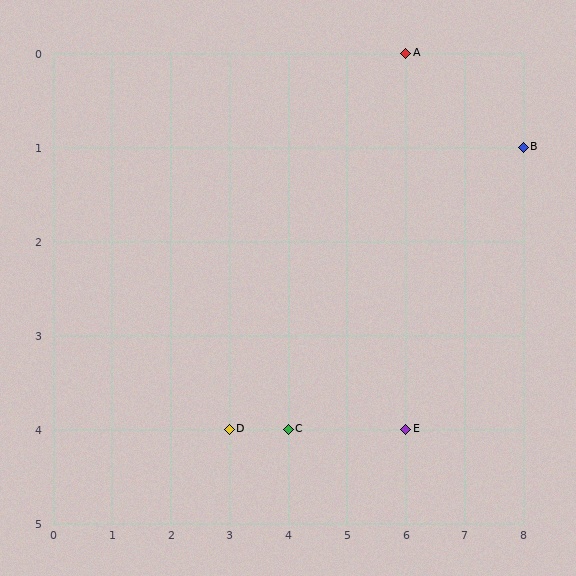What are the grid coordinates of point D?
Point D is at grid coordinates (3, 4).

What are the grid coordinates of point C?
Point C is at grid coordinates (4, 4).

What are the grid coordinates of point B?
Point B is at grid coordinates (8, 1).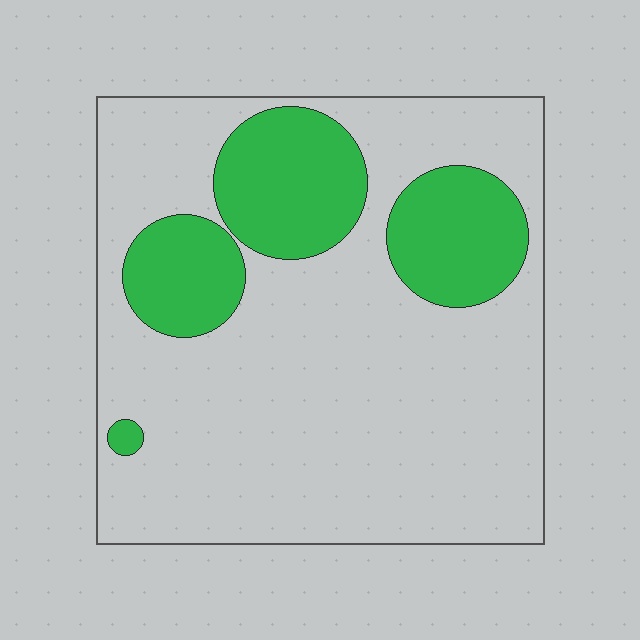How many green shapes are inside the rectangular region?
4.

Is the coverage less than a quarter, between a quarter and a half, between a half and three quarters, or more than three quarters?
Less than a quarter.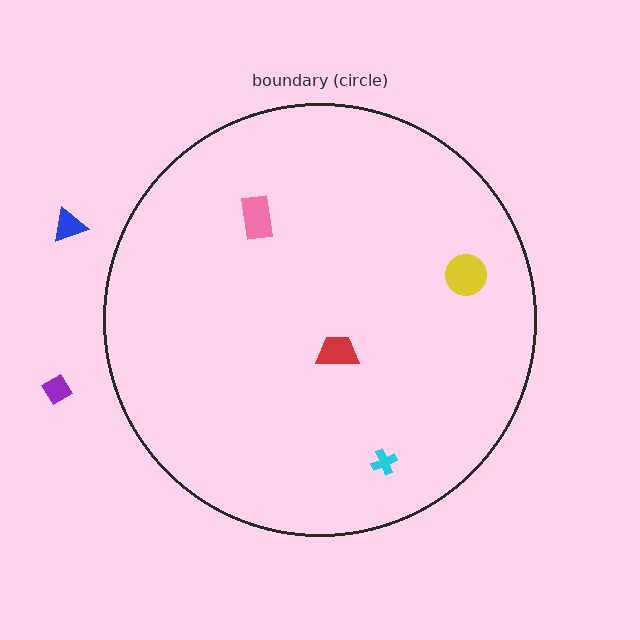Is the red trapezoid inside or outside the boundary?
Inside.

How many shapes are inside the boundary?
4 inside, 2 outside.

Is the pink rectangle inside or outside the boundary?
Inside.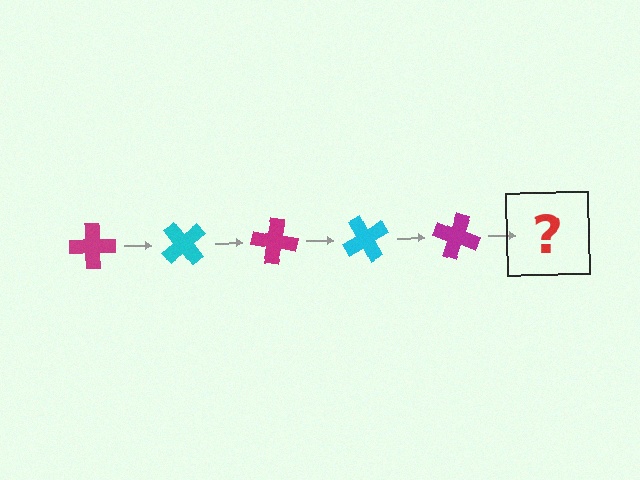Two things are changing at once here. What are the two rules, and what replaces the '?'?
The two rules are that it rotates 50 degrees each step and the color cycles through magenta and cyan. The '?' should be a cyan cross, rotated 250 degrees from the start.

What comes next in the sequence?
The next element should be a cyan cross, rotated 250 degrees from the start.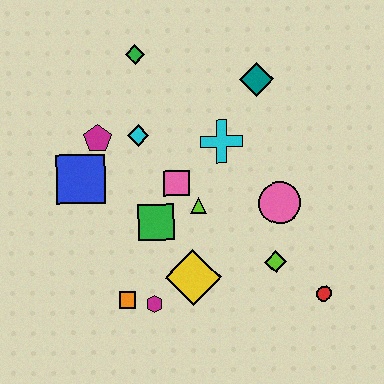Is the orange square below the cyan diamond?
Yes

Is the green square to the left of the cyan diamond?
No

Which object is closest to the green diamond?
The cyan diamond is closest to the green diamond.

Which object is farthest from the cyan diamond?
The red circle is farthest from the cyan diamond.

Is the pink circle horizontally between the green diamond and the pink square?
No